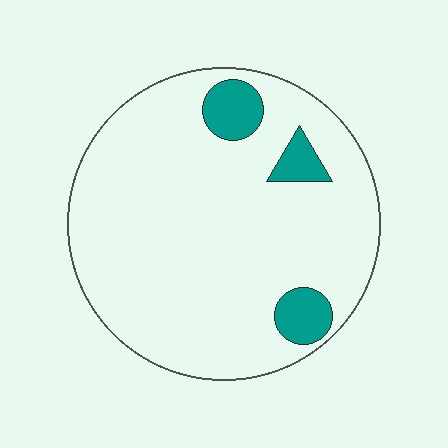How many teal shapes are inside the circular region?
3.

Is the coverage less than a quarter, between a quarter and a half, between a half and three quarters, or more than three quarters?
Less than a quarter.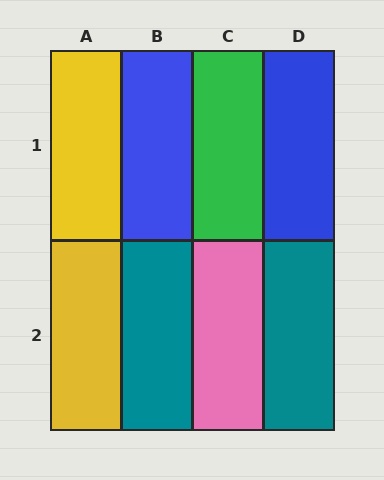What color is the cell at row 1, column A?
Yellow.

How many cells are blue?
2 cells are blue.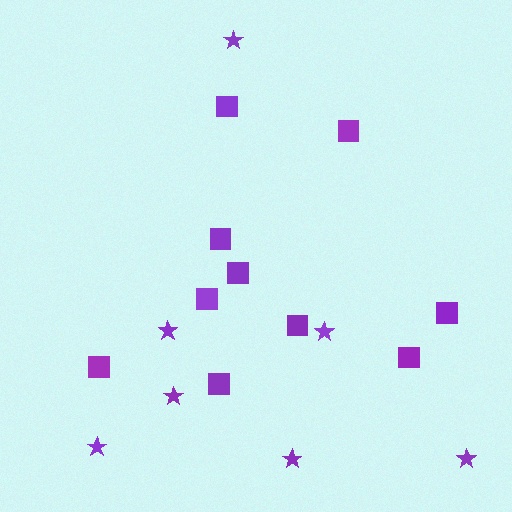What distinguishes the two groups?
There are 2 groups: one group of stars (7) and one group of squares (10).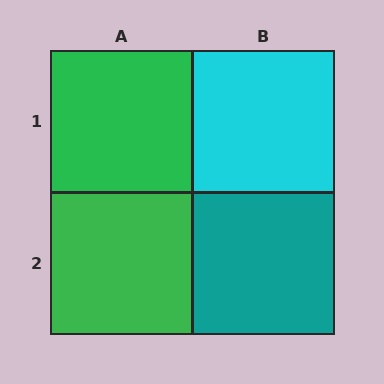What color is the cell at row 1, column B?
Cyan.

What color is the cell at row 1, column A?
Green.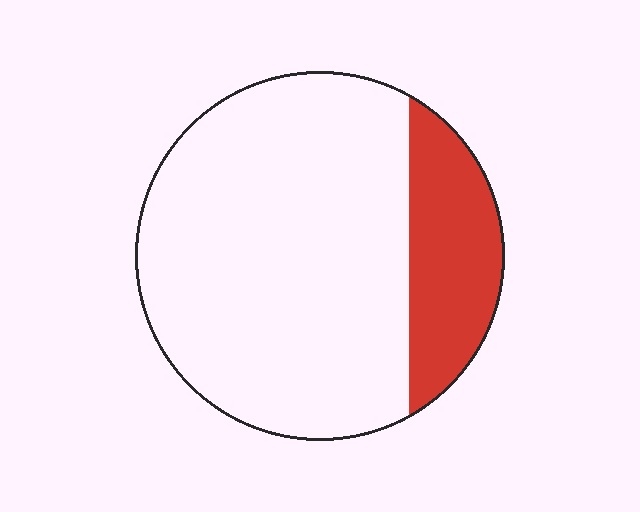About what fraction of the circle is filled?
About one fifth (1/5).